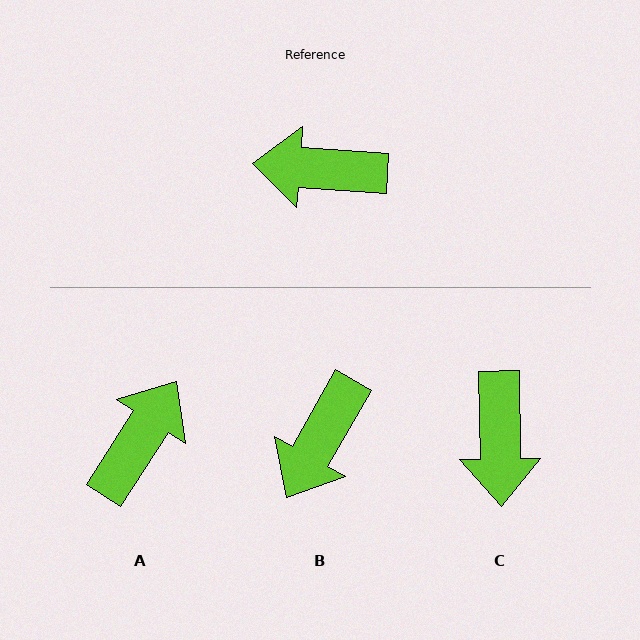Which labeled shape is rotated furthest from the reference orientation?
A, about 118 degrees away.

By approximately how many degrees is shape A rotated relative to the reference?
Approximately 118 degrees clockwise.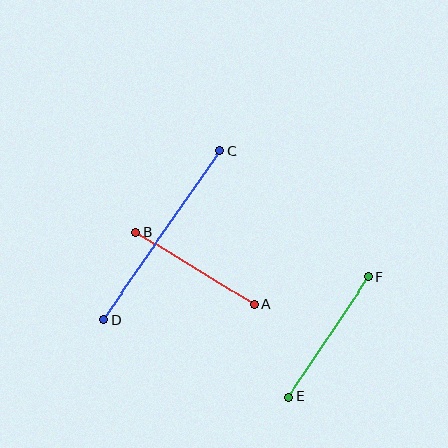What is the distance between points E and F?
The distance is approximately 144 pixels.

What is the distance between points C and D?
The distance is approximately 206 pixels.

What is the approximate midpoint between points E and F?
The midpoint is at approximately (329, 337) pixels.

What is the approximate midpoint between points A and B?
The midpoint is at approximately (195, 268) pixels.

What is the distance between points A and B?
The distance is approximately 138 pixels.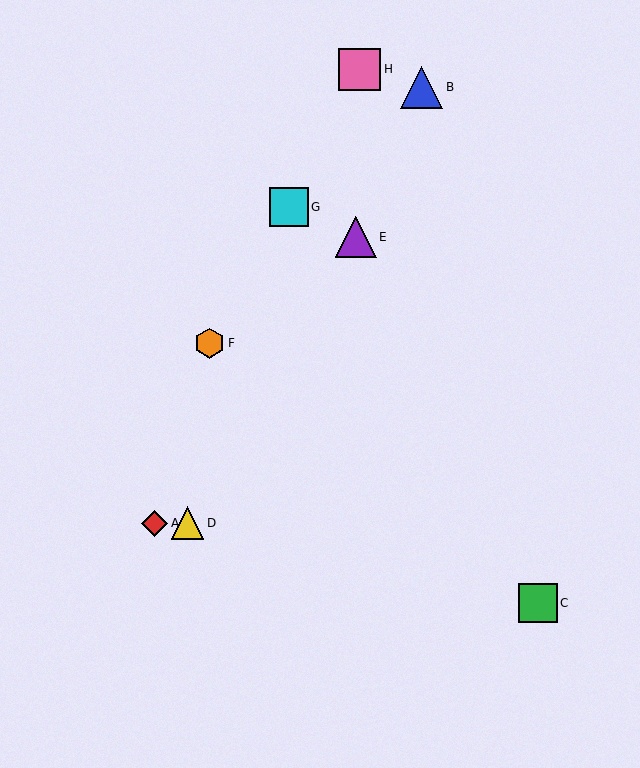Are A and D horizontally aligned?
Yes, both are at y≈523.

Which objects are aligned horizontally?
Objects A, D are aligned horizontally.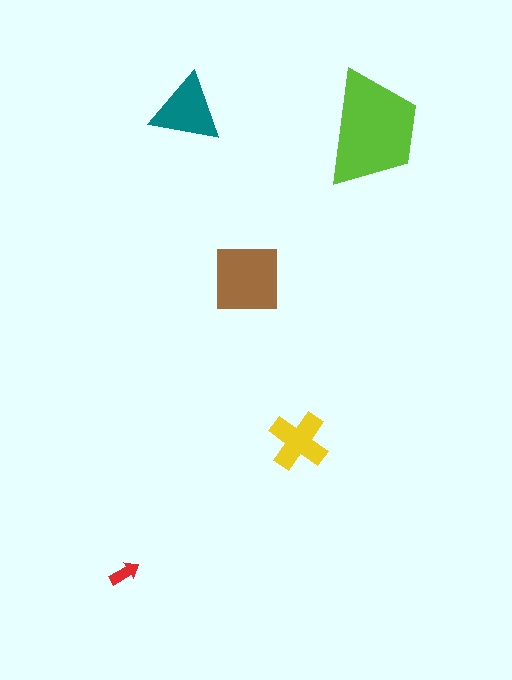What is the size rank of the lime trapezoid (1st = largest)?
1st.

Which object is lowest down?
The red arrow is bottommost.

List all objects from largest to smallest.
The lime trapezoid, the brown square, the teal triangle, the yellow cross, the red arrow.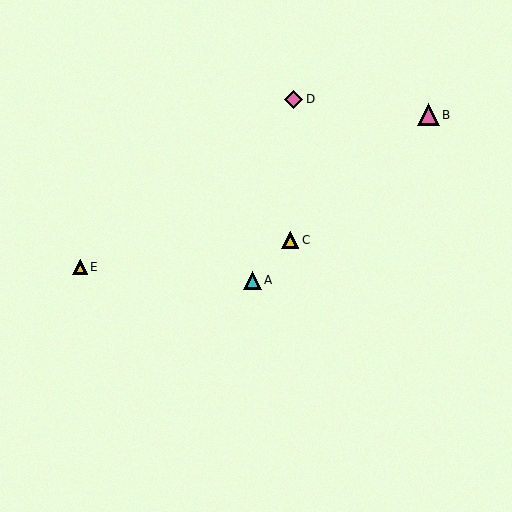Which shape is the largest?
The pink triangle (labeled B) is the largest.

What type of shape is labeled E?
Shape E is a yellow triangle.